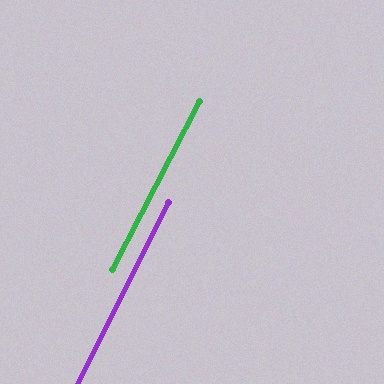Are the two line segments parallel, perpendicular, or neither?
Parallel — their directions differ by only 1.1°.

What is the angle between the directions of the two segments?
Approximately 1 degree.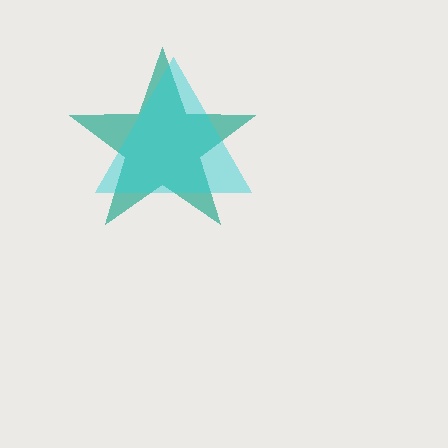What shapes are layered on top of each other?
The layered shapes are: a teal star, a cyan triangle.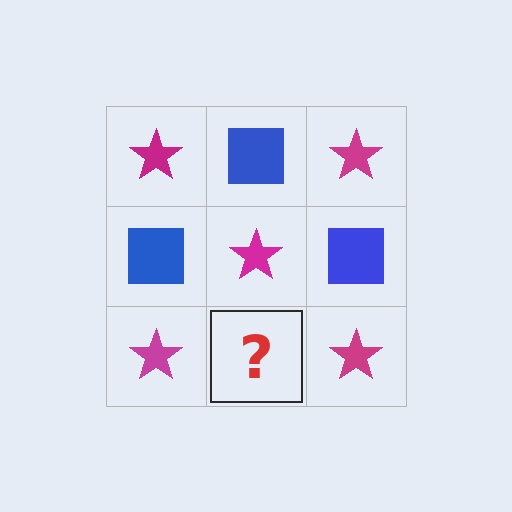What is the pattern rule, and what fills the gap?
The rule is that it alternates magenta star and blue square in a checkerboard pattern. The gap should be filled with a blue square.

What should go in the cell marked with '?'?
The missing cell should contain a blue square.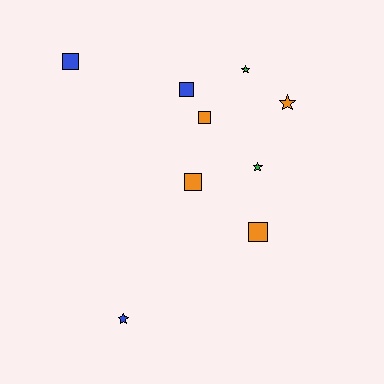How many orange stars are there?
There is 1 orange star.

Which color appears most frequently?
Orange, with 4 objects.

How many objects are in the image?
There are 9 objects.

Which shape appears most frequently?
Square, with 5 objects.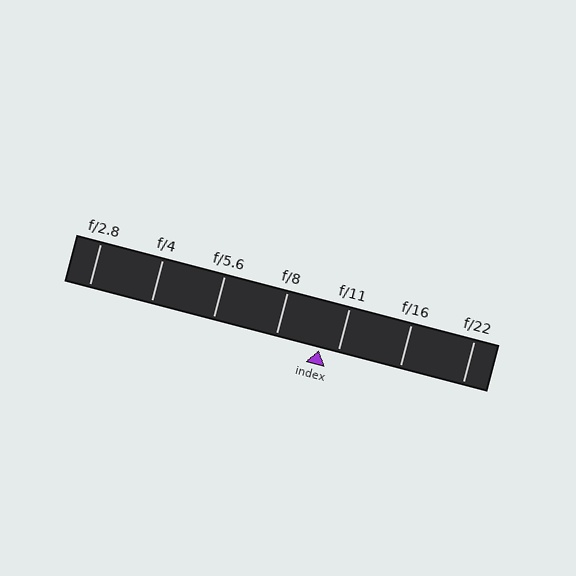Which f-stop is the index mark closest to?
The index mark is closest to f/11.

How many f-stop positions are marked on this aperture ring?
There are 7 f-stop positions marked.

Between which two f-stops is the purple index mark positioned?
The index mark is between f/8 and f/11.